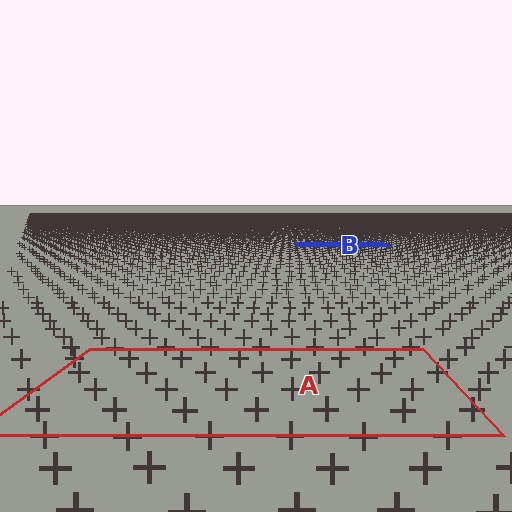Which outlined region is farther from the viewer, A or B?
Region B is farther from the viewer — the texture elements inside it appear smaller and more densely packed.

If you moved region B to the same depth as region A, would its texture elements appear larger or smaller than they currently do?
They would appear larger. At a closer depth, the same texture elements are projected at a bigger on-screen size.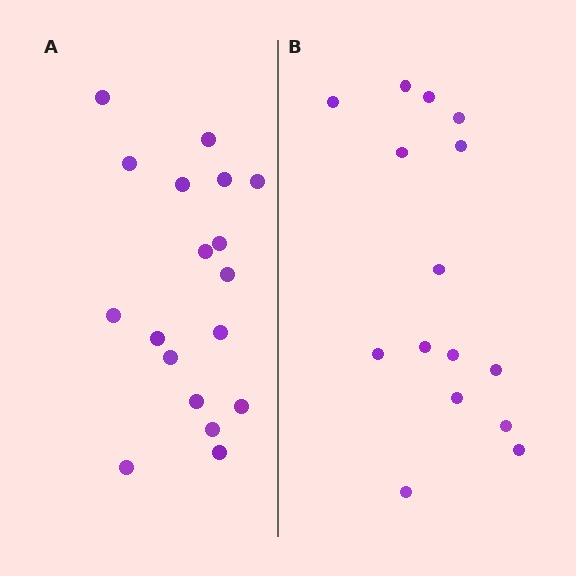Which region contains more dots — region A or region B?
Region A (the left region) has more dots.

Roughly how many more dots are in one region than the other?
Region A has just a few more — roughly 2 or 3 more dots than region B.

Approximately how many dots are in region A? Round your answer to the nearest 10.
About 20 dots. (The exact count is 18, which rounds to 20.)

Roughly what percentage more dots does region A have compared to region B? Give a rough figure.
About 20% more.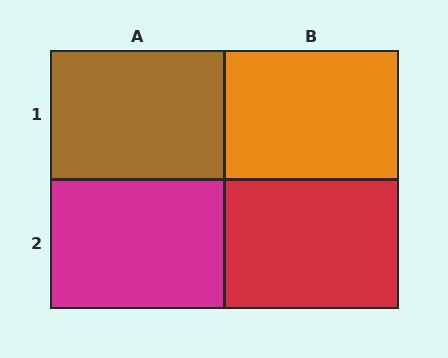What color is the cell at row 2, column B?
Red.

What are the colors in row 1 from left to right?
Brown, orange.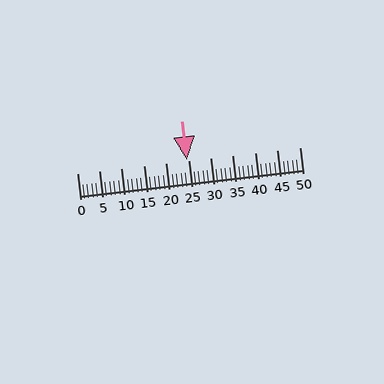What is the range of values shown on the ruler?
The ruler shows values from 0 to 50.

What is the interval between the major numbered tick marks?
The major tick marks are spaced 5 units apart.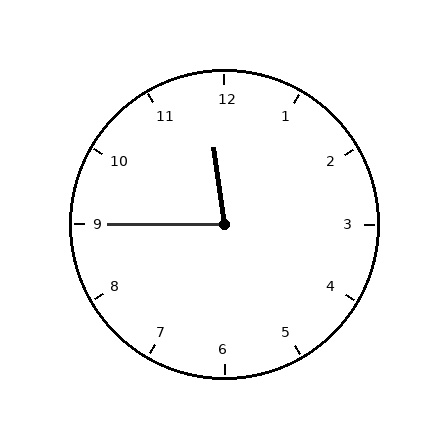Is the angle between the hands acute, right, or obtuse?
It is acute.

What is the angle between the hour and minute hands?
Approximately 82 degrees.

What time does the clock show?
11:45.